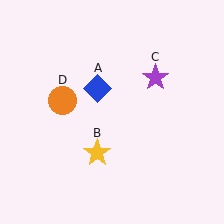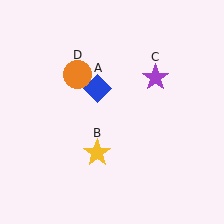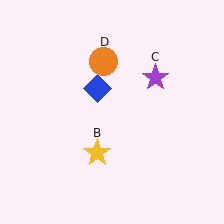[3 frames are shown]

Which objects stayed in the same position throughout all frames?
Blue diamond (object A) and yellow star (object B) and purple star (object C) remained stationary.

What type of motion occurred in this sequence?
The orange circle (object D) rotated clockwise around the center of the scene.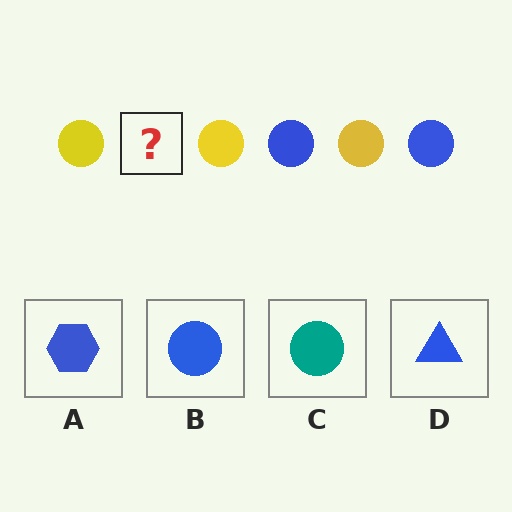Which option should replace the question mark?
Option B.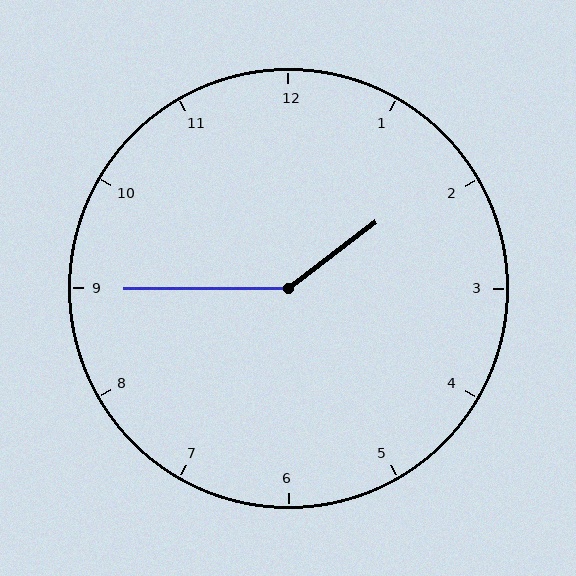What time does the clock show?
1:45.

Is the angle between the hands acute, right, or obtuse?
It is obtuse.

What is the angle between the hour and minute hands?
Approximately 142 degrees.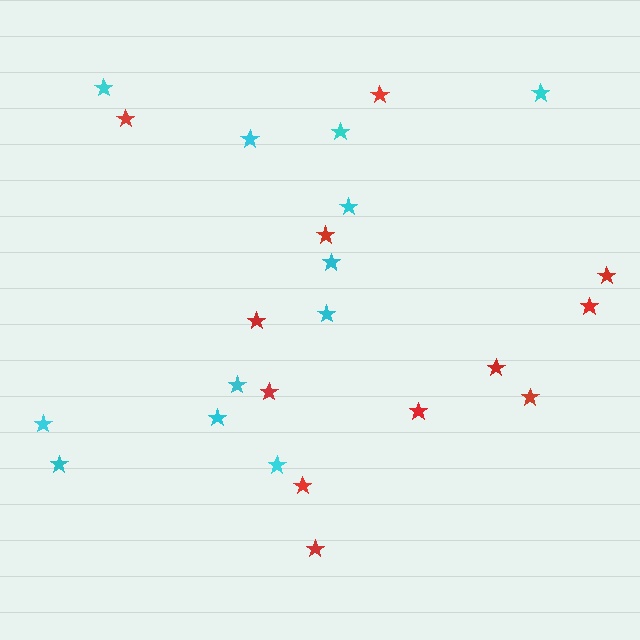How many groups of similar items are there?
There are 2 groups: one group of red stars (12) and one group of cyan stars (12).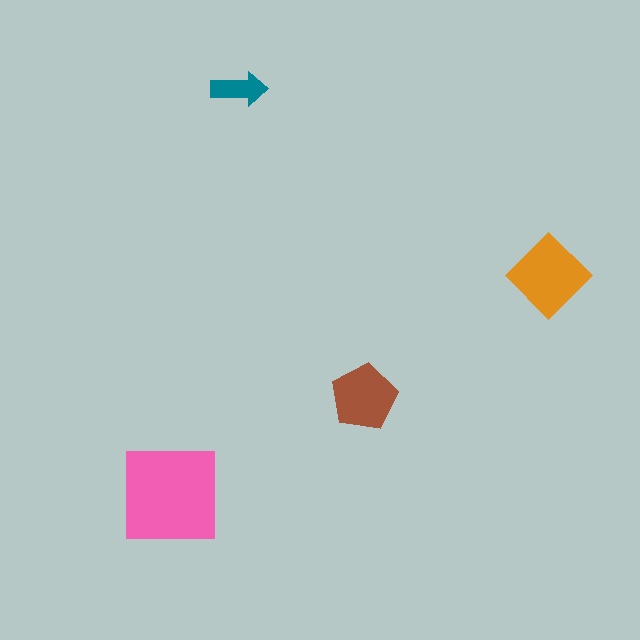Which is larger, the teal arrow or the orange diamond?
The orange diamond.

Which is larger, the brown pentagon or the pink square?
The pink square.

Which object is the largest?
The pink square.